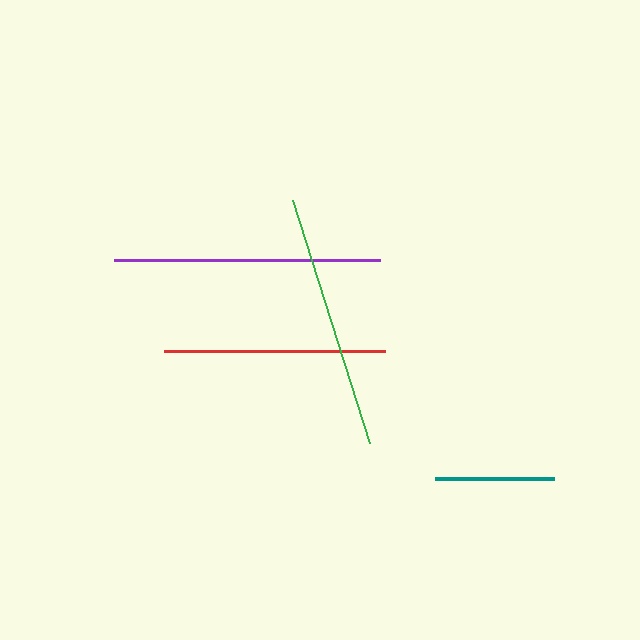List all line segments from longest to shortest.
From longest to shortest: purple, green, red, teal.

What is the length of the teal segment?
The teal segment is approximately 119 pixels long.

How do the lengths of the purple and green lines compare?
The purple and green lines are approximately the same length.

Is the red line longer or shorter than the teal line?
The red line is longer than the teal line.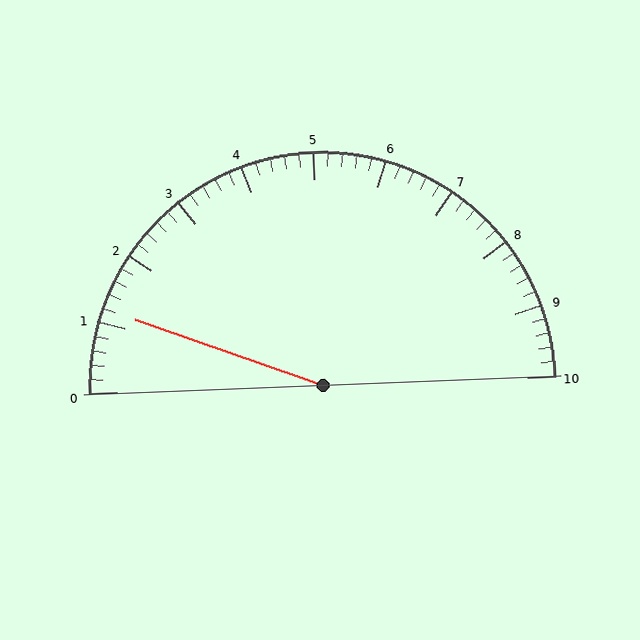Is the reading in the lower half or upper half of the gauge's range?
The reading is in the lower half of the range (0 to 10).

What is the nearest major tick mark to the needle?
The nearest major tick mark is 1.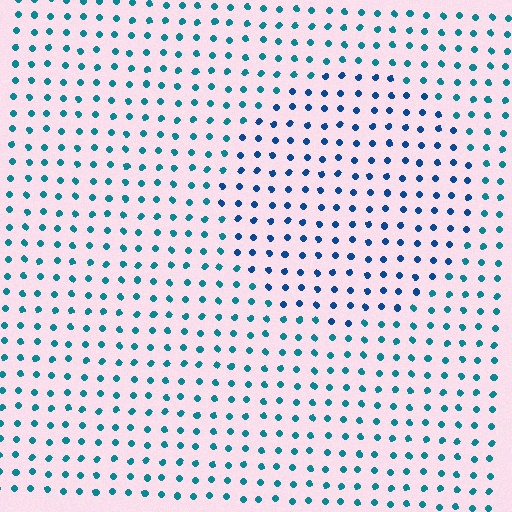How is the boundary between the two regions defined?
The boundary is defined purely by a slight shift in hue (about 28 degrees). Spacing, size, and orientation are identical on both sides.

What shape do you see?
I see a circle.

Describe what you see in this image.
The image is filled with small teal elements in a uniform arrangement. A circle-shaped region is visible where the elements are tinted to a slightly different hue, forming a subtle color boundary.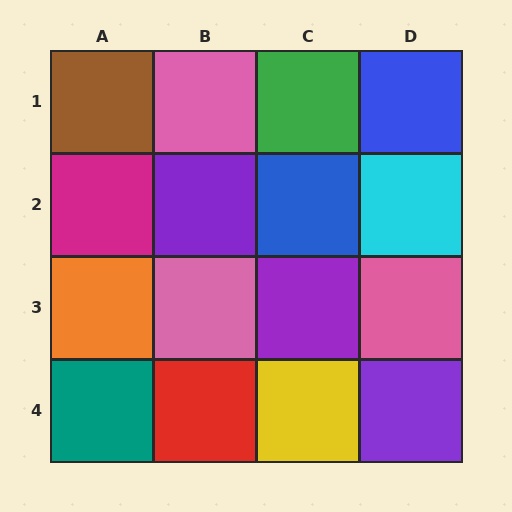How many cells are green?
1 cell is green.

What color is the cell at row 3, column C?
Purple.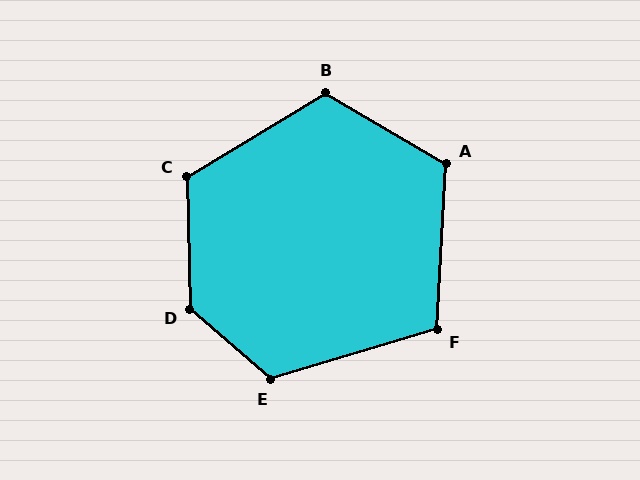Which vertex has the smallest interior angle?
F, at approximately 110 degrees.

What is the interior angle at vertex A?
Approximately 117 degrees (obtuse).